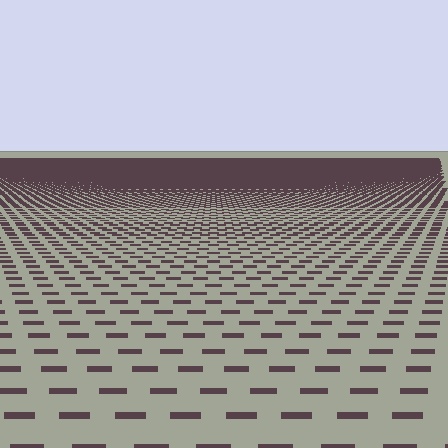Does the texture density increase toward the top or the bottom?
Density increases toward the top.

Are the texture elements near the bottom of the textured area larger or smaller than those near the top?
Larger. Near the bottom, elements are closer to the viewer and appear at a bigger on-screen size.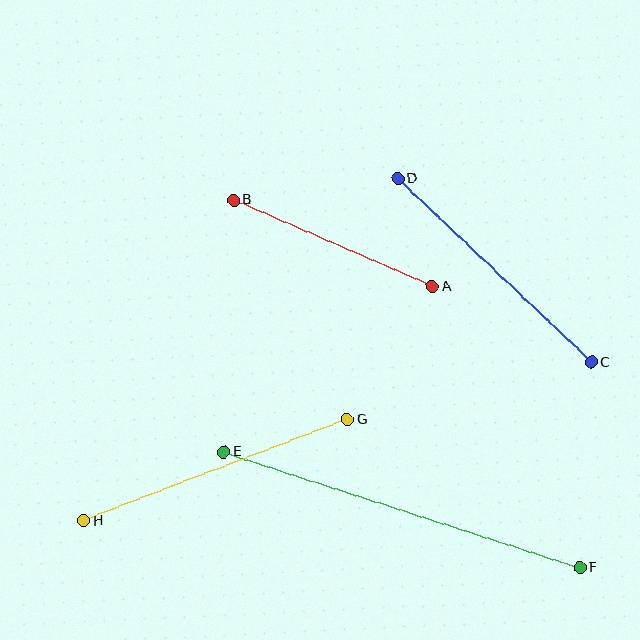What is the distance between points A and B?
The distance is approximately 217 pixels.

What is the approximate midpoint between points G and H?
The midpoint is at approximately (215, 470) pixels.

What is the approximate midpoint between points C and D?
The midpoint is at approximately (495, 271) pixels.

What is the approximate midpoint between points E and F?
The midpoint is at approximately (402, 510) pixels.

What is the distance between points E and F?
The distance is approximately 374 pixels.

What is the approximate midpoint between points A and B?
The midpoint is at approximately (333, 243) pixels.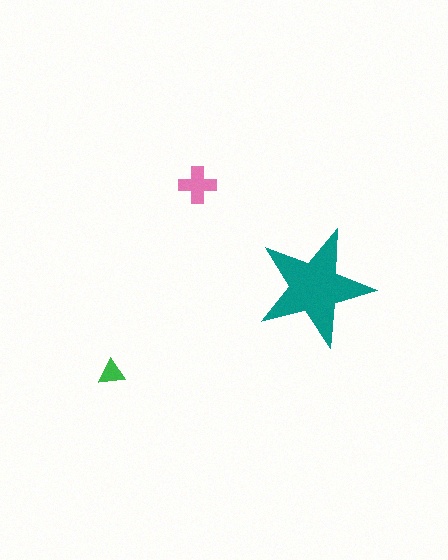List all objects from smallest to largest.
The green triangle, the pink cross, the teal star.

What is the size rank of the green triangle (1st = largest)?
3rd.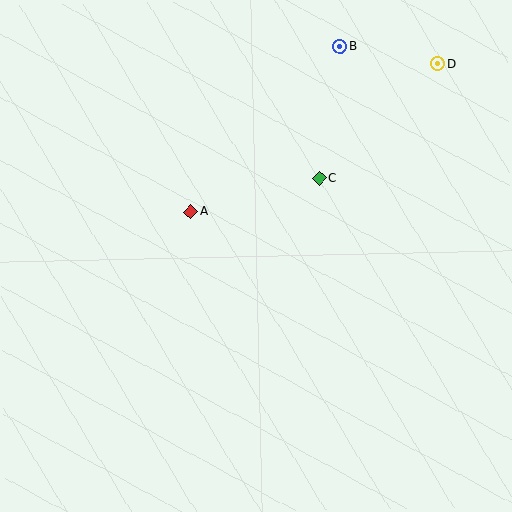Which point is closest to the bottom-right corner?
Point C is closest to the bottom-right corner.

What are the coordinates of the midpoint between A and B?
The midpoint between A and B is at (265, 129).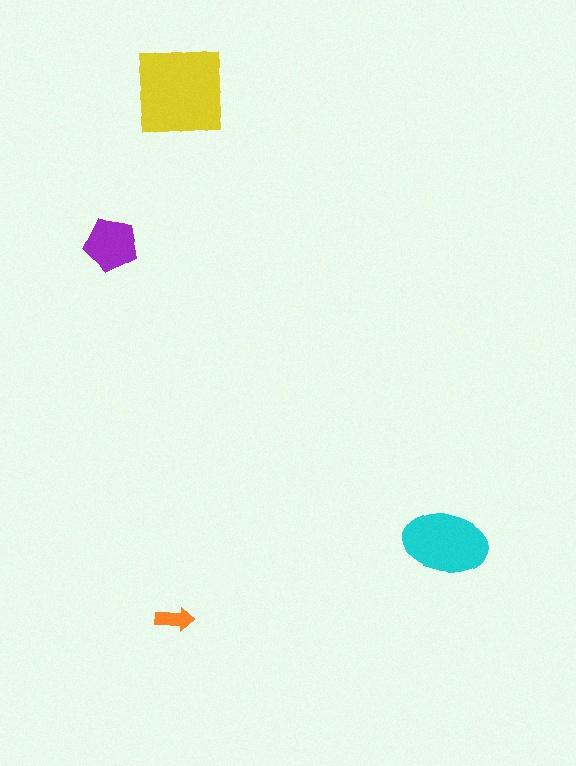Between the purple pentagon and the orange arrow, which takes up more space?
The purple pentagon.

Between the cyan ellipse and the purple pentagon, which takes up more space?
The cyan ellipse.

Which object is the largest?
The yellow square.